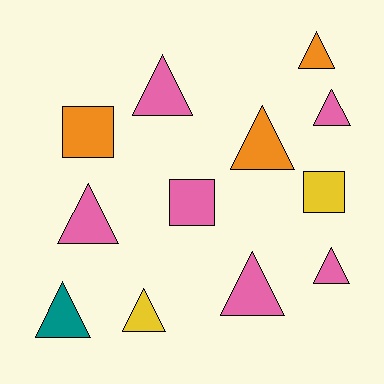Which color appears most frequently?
Pink, with 6 objects.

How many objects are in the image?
There are 12 objects.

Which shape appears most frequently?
Triangle, with 9 objects.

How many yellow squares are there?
There is 1 yellow square.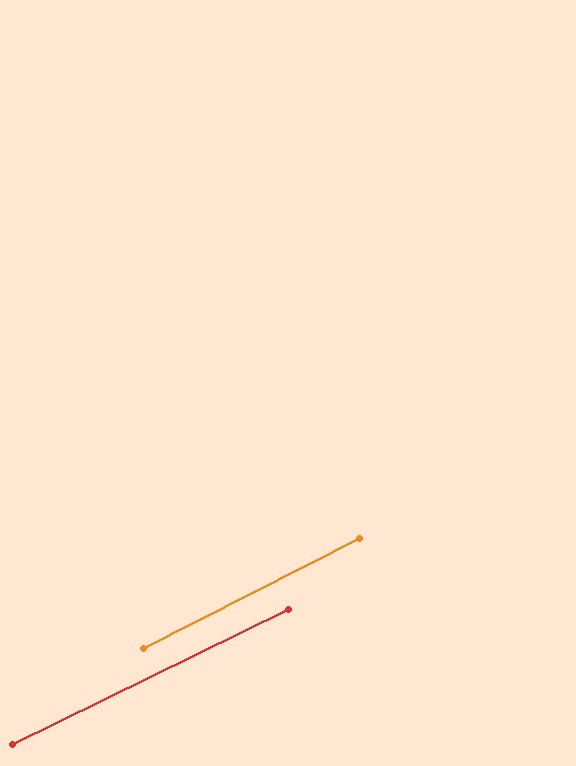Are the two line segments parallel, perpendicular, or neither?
Parallel — their directions differ by only 1.2°.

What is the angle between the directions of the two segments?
Approximately 1 degree.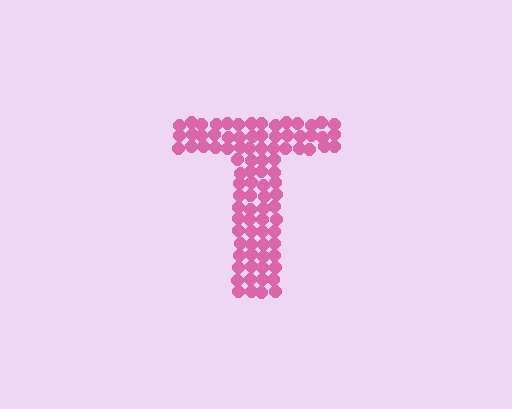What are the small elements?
The small elements are circles.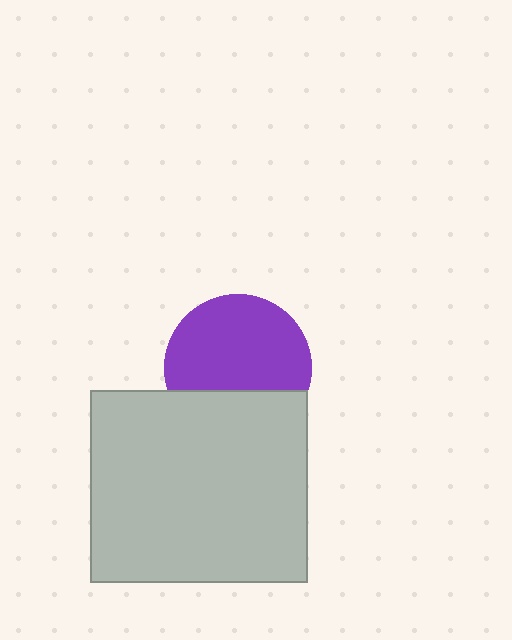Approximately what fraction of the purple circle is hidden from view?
Roughly 32% of the purple circle is hidden behind the light gray rectangle.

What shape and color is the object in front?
The object in front is a light gray rectangle.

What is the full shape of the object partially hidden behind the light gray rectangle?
The partially hidden object is a purple circle.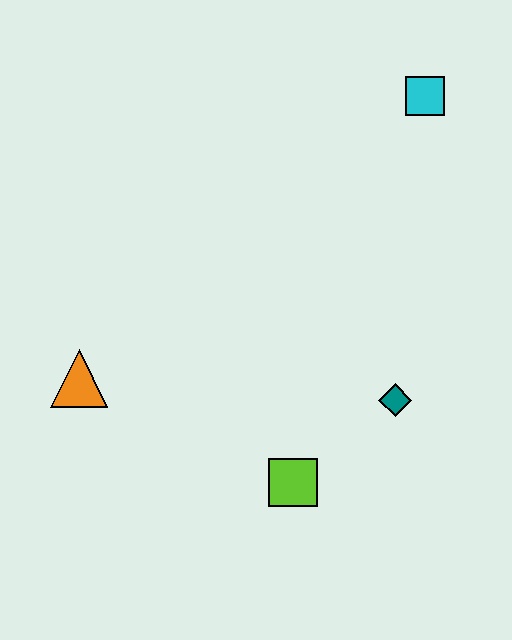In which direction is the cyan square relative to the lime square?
The cyan square is above the lime square.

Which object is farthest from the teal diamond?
The orange triangle is farthest from the teal diamond.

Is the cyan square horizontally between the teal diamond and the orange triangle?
No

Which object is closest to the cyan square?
The teal diamond is closest to the cyan square.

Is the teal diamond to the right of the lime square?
Yes